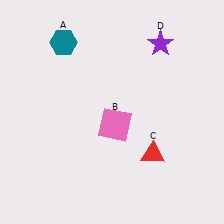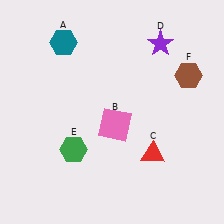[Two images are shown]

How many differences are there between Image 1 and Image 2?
There are 2 differences between the two images.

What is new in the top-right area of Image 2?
A brown hexagon (F) was added in the top-right area of Image 2.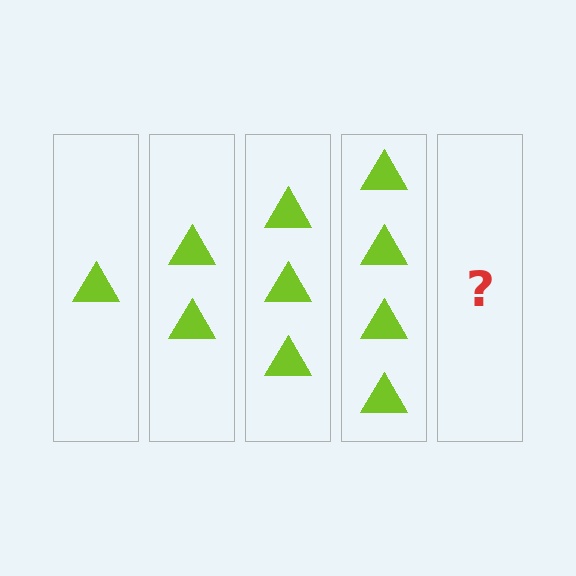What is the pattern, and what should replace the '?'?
The pattern is that each step adds one more triangle. The '?' should be 5 triangles.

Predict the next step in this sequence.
The next step is 5 triangles.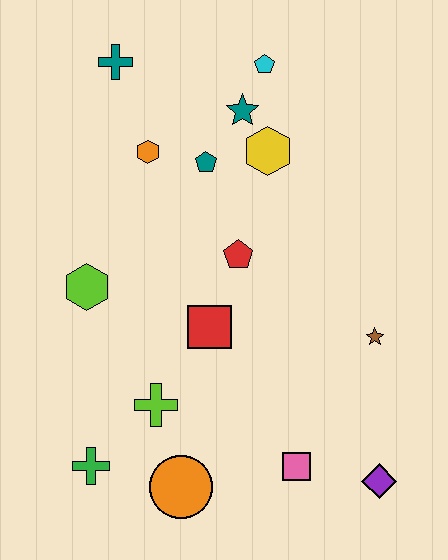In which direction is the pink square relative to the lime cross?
The pink square is to the right of the lime cross.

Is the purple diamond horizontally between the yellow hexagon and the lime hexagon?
No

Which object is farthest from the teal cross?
The purple diamond is farthest from the teal cross.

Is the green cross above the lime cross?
No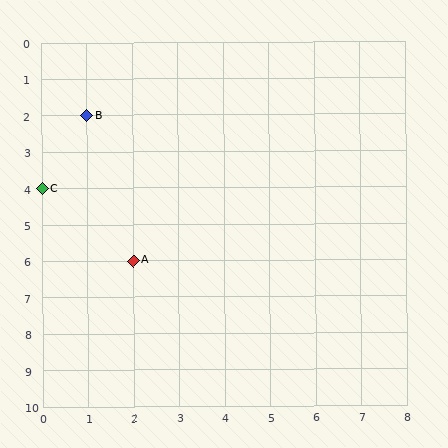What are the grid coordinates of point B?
Point B is at grid coordinates (1, 2).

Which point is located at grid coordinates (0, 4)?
Point C is at (0, 4).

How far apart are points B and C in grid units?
Points B and C are 1 column and 2 rows apart (about 2.2 grid units diagonally).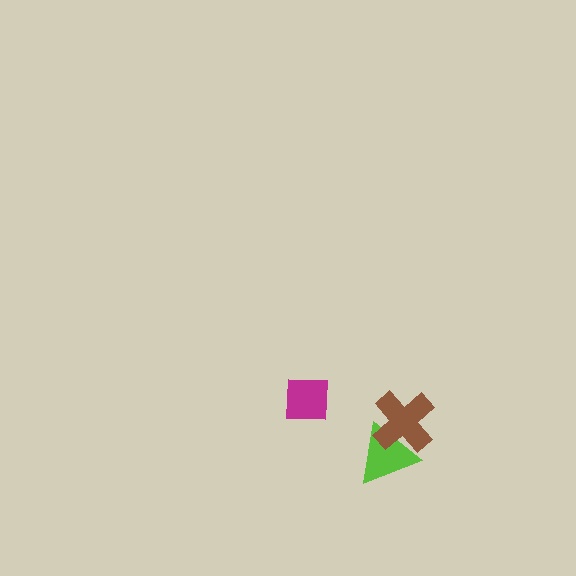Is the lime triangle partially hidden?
Yes, it is partially covered by another shape.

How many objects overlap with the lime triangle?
1 object overlaps with the lime triangle.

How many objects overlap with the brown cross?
1 object overlaps with the brown cross.